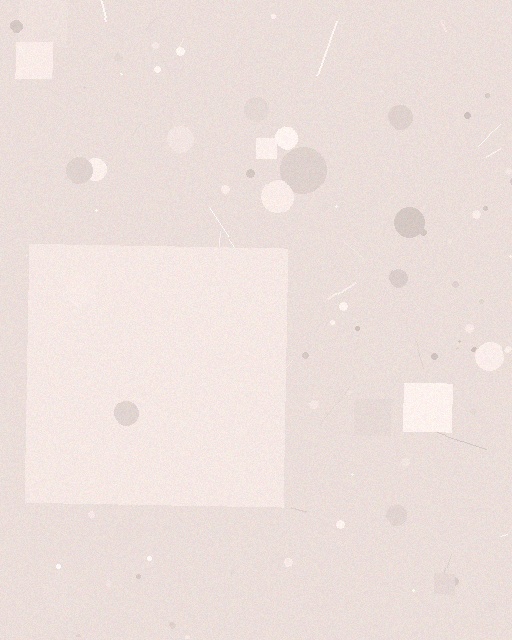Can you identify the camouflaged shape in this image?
The camouflaged shape is a square.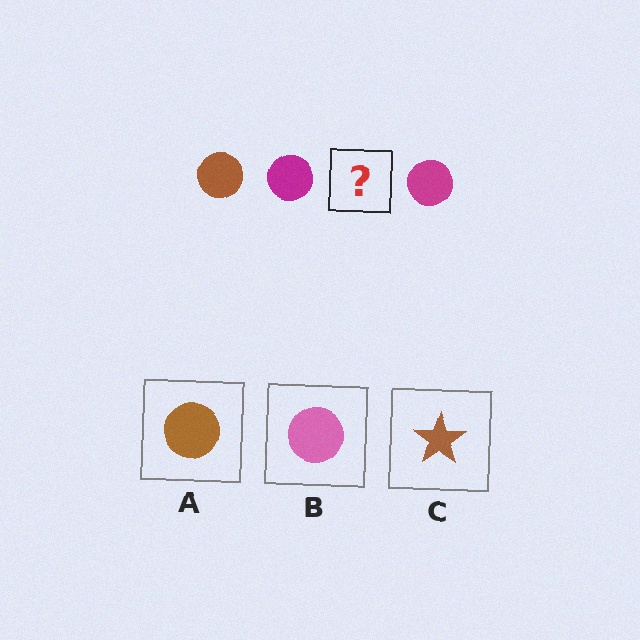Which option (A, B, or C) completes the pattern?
A.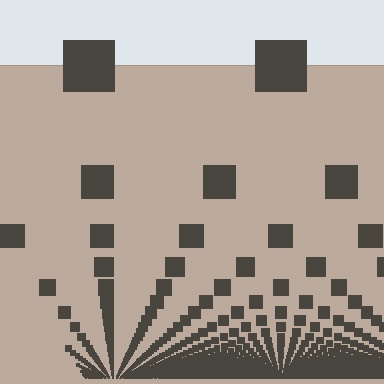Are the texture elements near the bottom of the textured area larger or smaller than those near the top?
Smaller. The gradient is inverted — elements near the bottom are smaller and denser.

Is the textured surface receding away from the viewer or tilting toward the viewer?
The surface appears to tilt toward the viewer. Texture elements get larger and sparser toward the top.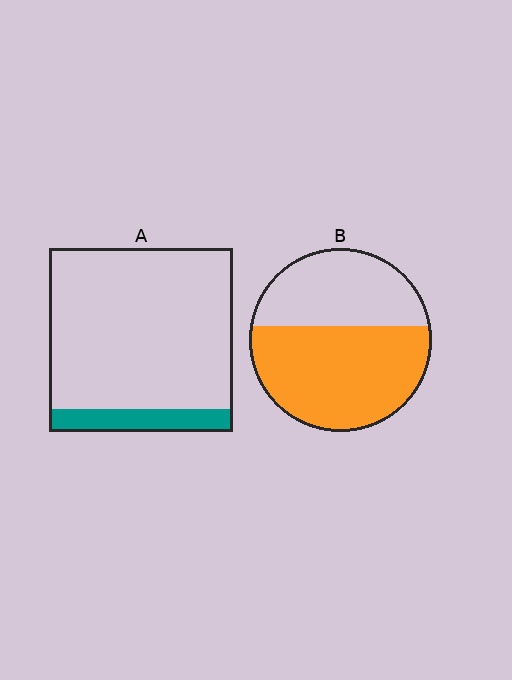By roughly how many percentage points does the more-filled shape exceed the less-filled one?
By roughly 45 percentage points (B over A).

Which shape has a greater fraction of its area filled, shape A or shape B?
Shape B.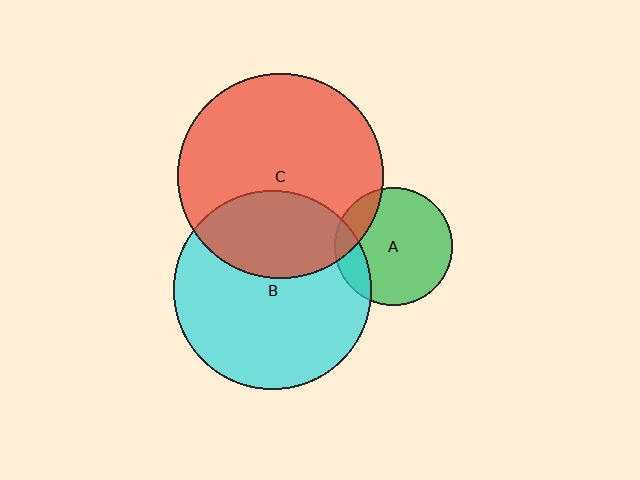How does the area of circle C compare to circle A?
Approximately 3.0 times.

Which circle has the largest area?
Circle C (red).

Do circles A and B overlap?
Yes.